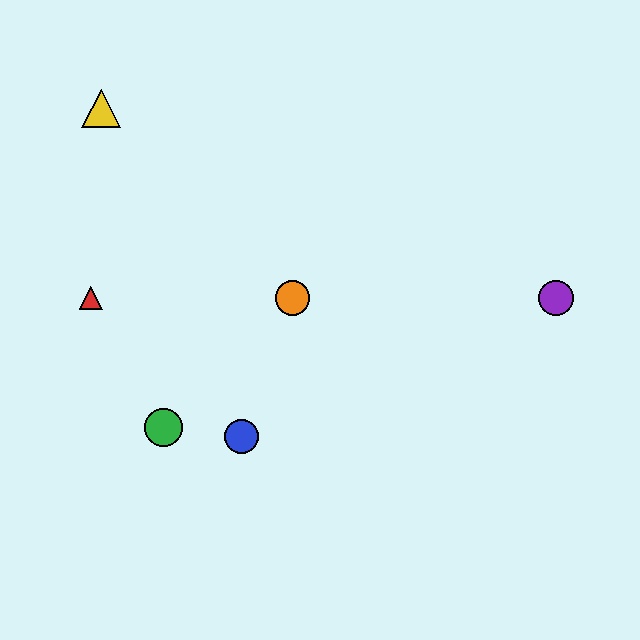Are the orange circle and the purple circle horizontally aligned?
Yes, both are at y≈298.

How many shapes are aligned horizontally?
3 shapes (the red triangle, the purple circle, the orange circle) are aligned horizontally.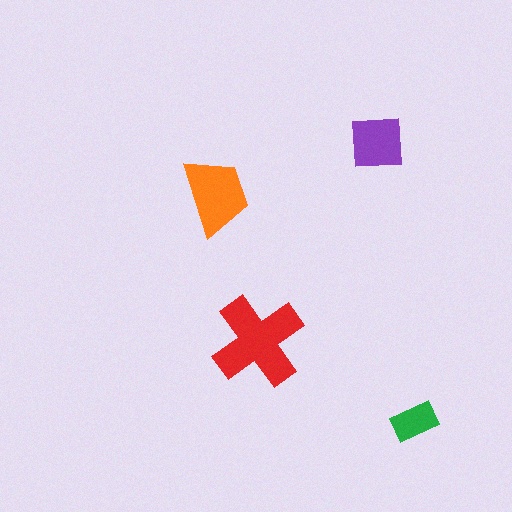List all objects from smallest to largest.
The green rectangle, the purple square, the orange trapezoid, the red cross.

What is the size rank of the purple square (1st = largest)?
3rd.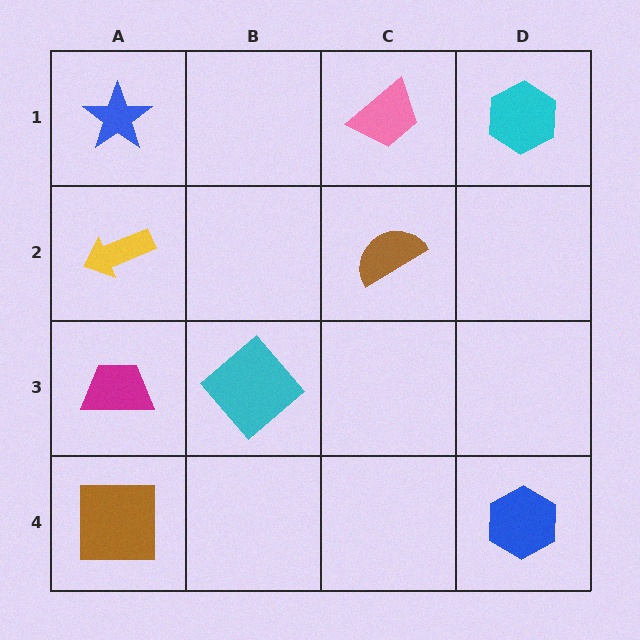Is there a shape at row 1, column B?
No, that cell is empty.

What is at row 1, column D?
A cyan hexagon.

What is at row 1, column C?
A pink trapezoid.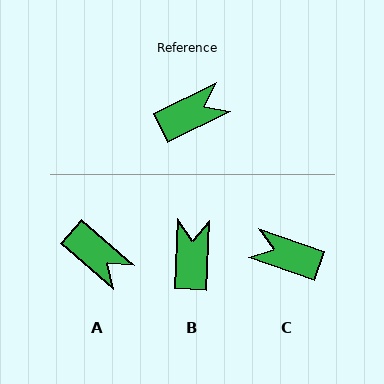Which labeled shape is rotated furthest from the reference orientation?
C, about 134 degrees away.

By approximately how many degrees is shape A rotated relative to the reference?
Approximately 67 degrees clockwise.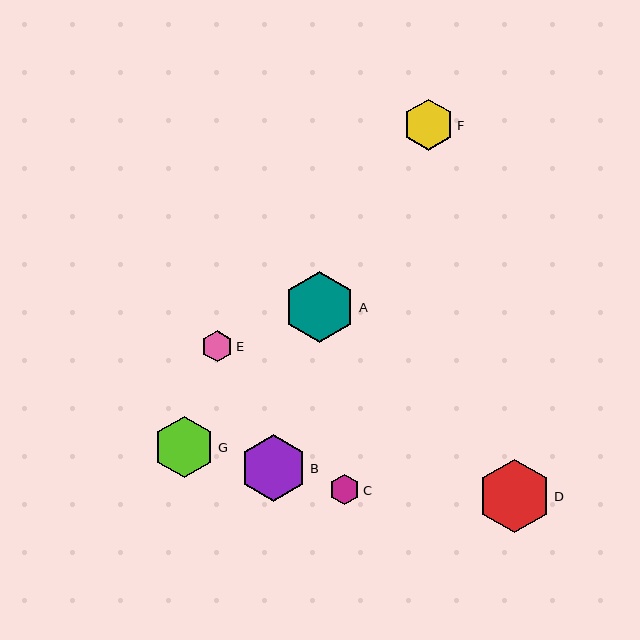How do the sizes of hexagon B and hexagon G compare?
Hexagon B and hexagon G are approximately the same size.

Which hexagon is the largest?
Hexagon D is the largest with a size of approximately 73 pixels.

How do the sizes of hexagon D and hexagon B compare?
Hexagon D and hexagon B are approximately the same size.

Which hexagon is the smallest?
Hexagon C is the smallest with a size of approximately 31 pixels.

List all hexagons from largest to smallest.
From largest to smallest: D, A, B, G, F, E, C.